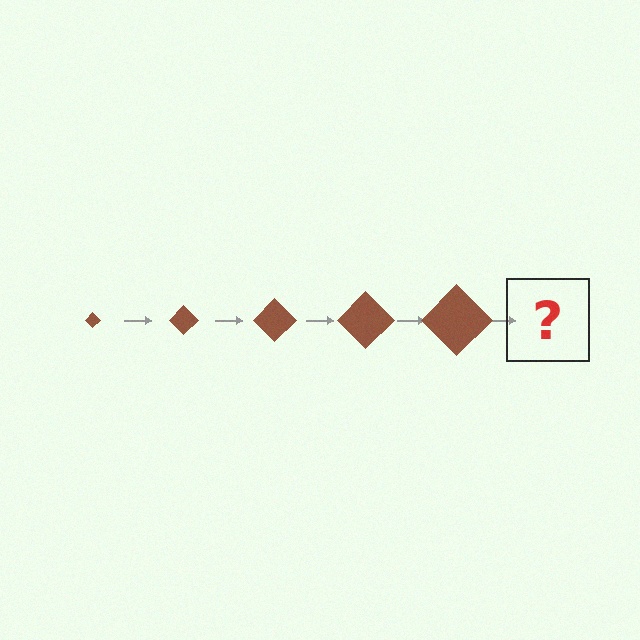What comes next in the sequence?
The next element should be a brown diamond, larger than the previous one.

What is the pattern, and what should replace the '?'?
The pattern is that the diamond gets progressively larger each step. The '?' should be a brown diamond, larger than the previous one.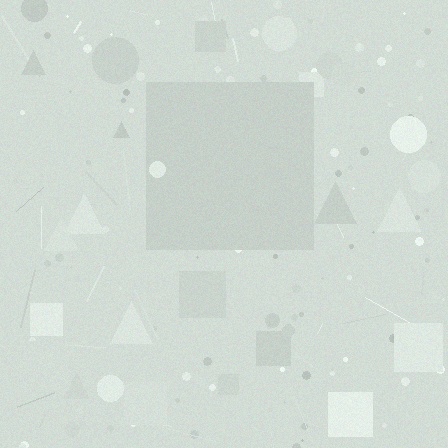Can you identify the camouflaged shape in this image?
The camouflaged shape is a square.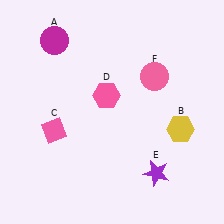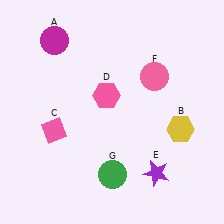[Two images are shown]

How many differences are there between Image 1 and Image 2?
There is 1 difference between the two images.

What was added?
A green circle (G) was added in Image 2.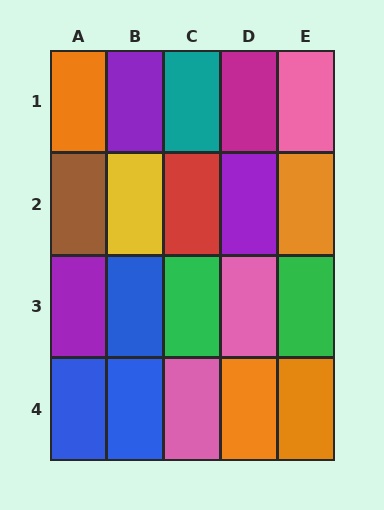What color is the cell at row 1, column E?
Pink.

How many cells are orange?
4 cells are orange.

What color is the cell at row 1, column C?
Teal.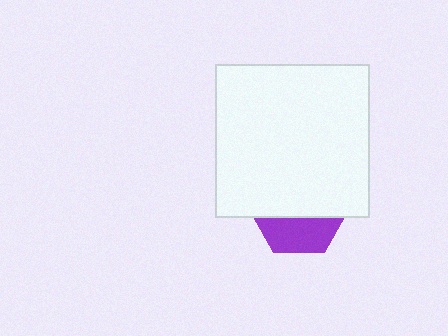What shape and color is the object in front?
The object in front is a white square.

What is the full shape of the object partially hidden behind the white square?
The partially hidden object is a purple hexagon.